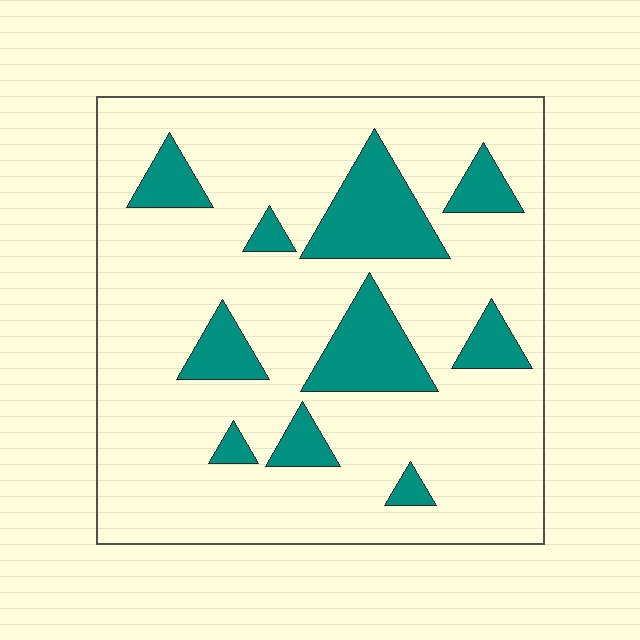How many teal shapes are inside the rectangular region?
10.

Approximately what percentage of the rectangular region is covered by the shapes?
Approximately 20%.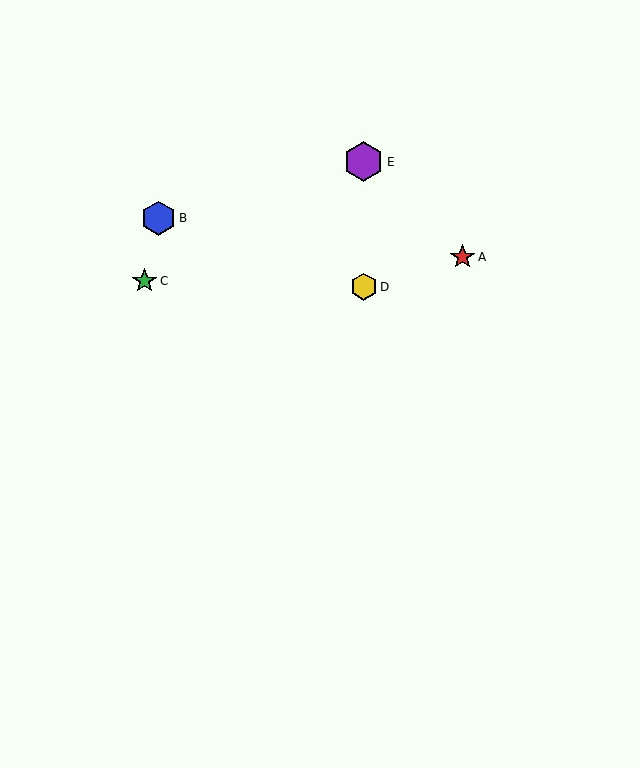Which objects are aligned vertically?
Objects D, E are aligned vertically.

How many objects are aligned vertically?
2 objects (D, E) are aligned vertically.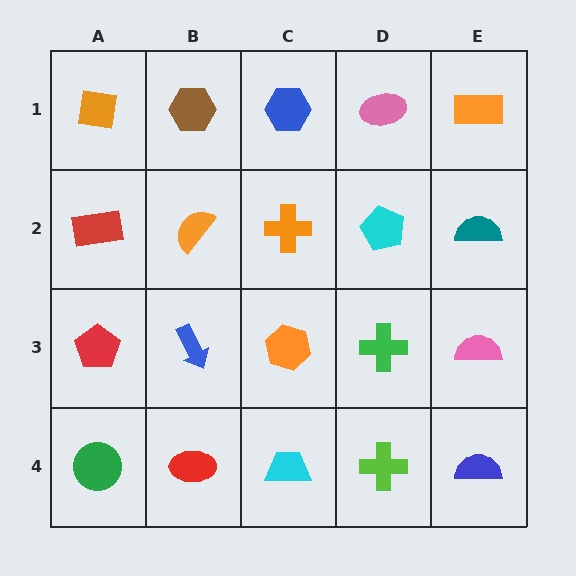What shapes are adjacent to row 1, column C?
An orange cross (row 2, column C), a brown hexagon (row 1, column B), a pink ellipse (row 1, column D).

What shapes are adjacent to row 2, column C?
A blue hexagon (row 1, column C), an orange hexagon (row 3, column C), an orange semicircle (row 2, column B), a cyan pentagon (row 2, column D).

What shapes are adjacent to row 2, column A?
An orange square (row 1, column A), a red pentagon (row 3, column A), an orange semicircle (row 2, column B).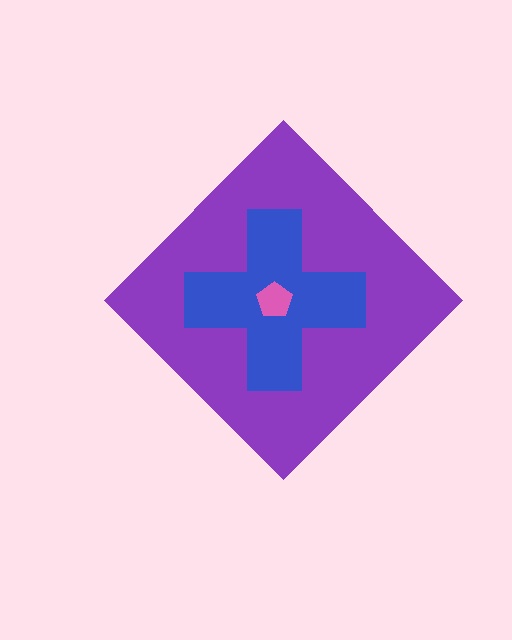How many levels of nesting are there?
3.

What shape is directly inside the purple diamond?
The blue cross.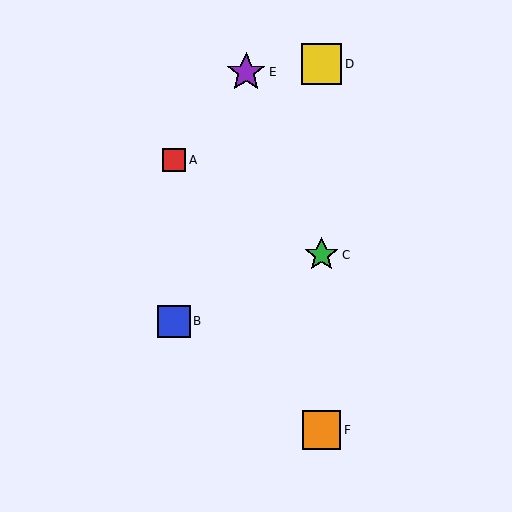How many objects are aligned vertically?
3 objects (C, D, F) are aligned vertically.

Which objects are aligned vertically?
Objects C, D, F are aligned vertically.